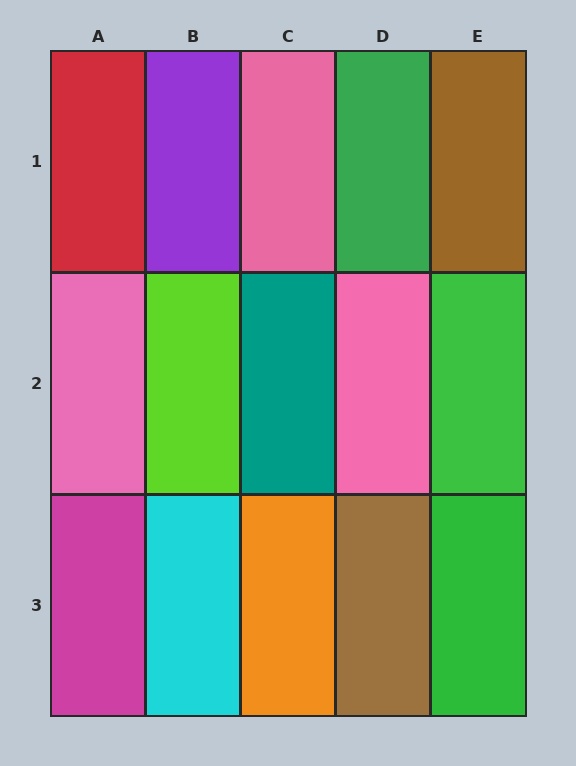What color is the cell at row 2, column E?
Green.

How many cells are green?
3 cells are green.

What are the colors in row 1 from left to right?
Red, purple, pink, green, brown.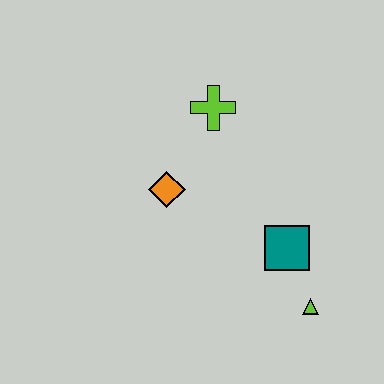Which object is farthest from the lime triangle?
The lime cross is farthest from the lime triangle.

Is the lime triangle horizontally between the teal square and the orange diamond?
No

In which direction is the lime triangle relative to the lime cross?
The lime triangle is below the lime cross.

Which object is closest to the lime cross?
The orange diamond is closest to the lime cross.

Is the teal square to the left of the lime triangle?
Yes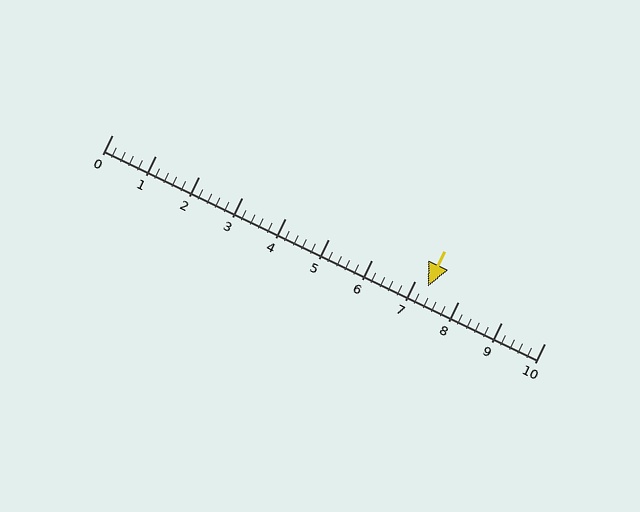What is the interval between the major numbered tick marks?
The major tick marks are spaced 1 units apart.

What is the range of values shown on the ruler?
The ruler shows values from 0 to 10.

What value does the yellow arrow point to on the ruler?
The yellow arrow points to approximately 7.3.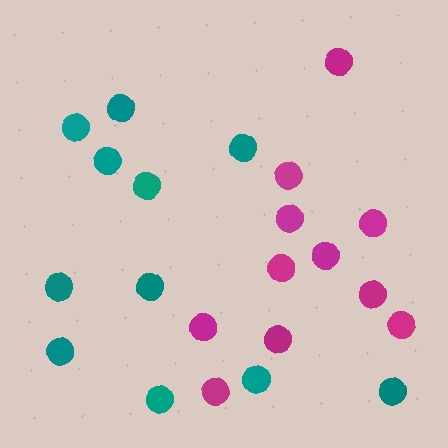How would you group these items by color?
There are 2 groups: one group of magenta circles (11) and one group of teal circles (11).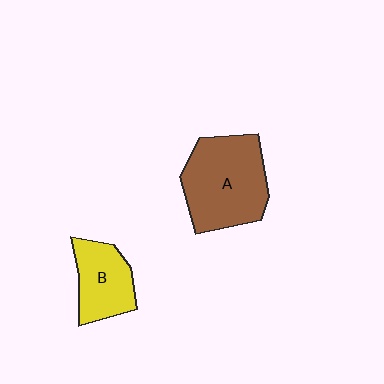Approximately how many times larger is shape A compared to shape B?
Approximately 1.7 times.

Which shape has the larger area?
Shape A (brown).